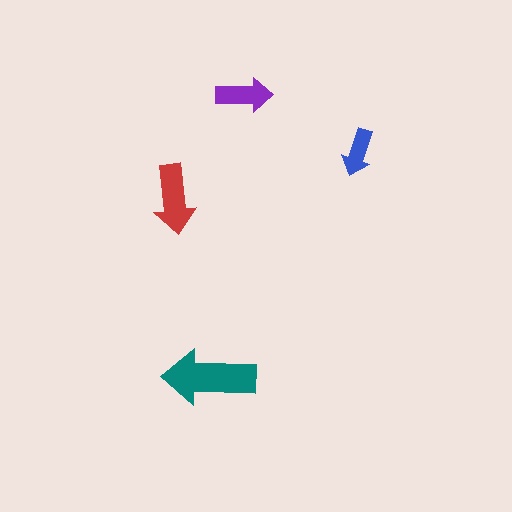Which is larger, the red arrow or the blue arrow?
The red one.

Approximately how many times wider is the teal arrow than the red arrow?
About 1.5 times wider.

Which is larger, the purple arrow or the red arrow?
The red one.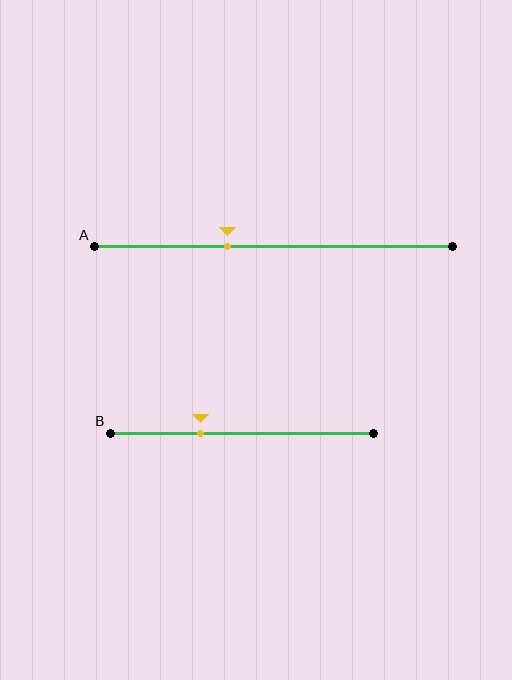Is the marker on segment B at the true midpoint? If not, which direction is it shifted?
No, the marker on segment B is shifted to the left by about 16% of the segment length.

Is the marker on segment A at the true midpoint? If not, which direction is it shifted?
No, the marker on segment A is shifted to the left by about 13% of the segment length.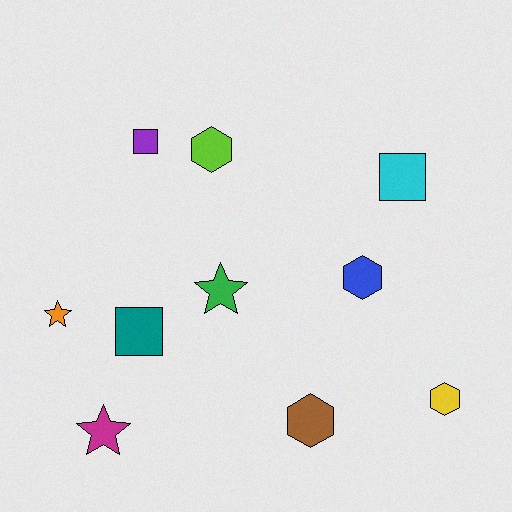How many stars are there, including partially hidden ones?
There are 3 stars.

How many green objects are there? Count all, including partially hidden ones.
There is 1 green object.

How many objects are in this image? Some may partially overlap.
There are 10 objects.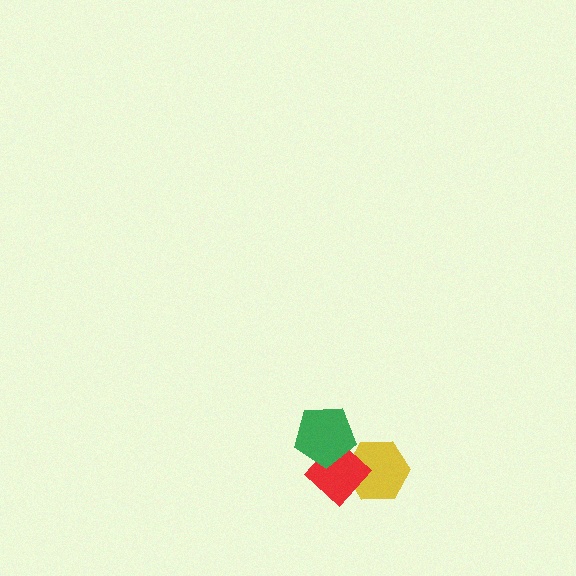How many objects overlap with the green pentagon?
1 object overlaps with the green pentagon.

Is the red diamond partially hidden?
Yes, it is partially covered by another shape.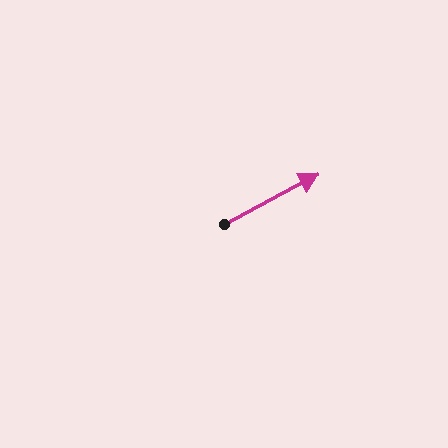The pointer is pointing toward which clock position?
Roughly 2 o'clock.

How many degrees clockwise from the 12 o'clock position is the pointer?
Approximately 62 degrees.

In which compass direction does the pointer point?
Northeast.